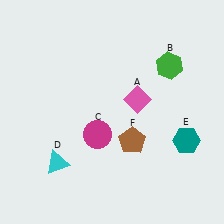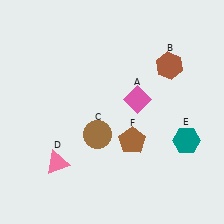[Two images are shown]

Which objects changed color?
B changed from green to brown. C changed from magenta to brown. D changed from cyan to pink.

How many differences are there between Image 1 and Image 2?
There are 3 differences between the two images.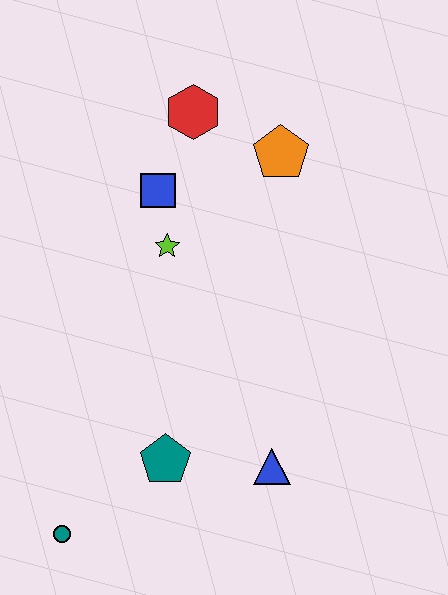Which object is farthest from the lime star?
The teal circle is farthest from the lime star.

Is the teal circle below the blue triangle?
Yes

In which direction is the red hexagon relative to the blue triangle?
The red hexagon is above the blue triangle.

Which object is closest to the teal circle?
The teal pentagon is closest to the teal circle.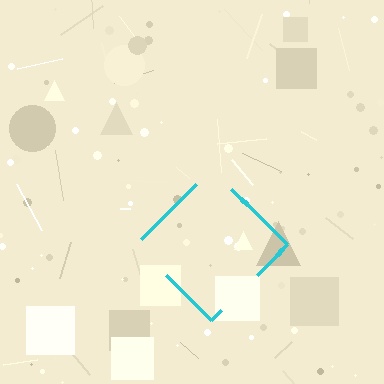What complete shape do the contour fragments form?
The contour fragments form a diamond.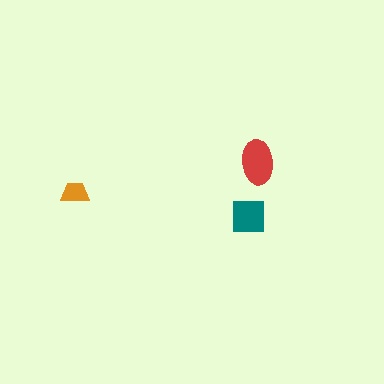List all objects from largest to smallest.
The red ellipse, the teal square, the orange trapezoid.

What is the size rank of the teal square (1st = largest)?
2nd.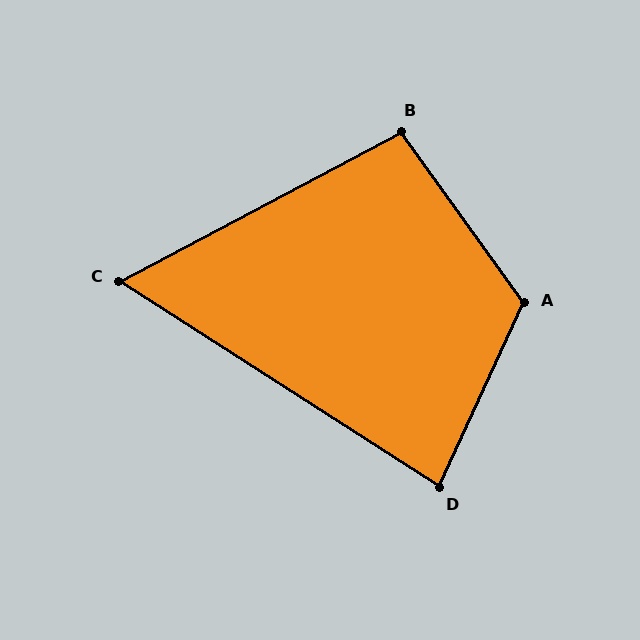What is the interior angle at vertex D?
Approximately 82 degrees (acute).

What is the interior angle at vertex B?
Approximately 98 degrees (obtuse).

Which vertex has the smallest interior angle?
C, at approximately 61 degrees.